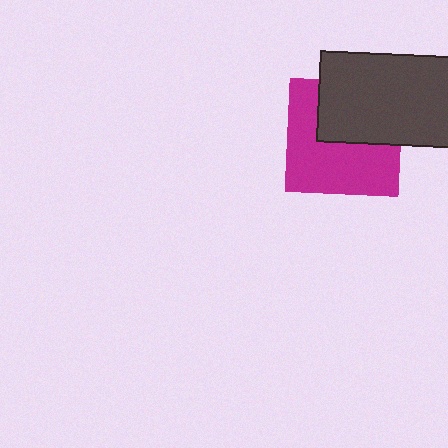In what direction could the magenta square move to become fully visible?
The magenta square could move down. That would shift it out from behind the dark gray rectangle entirely.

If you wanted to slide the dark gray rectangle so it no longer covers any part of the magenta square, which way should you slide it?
Slide it up — that is the most direct way to separate the two shapes.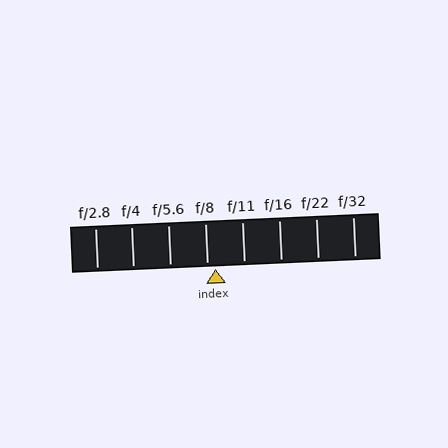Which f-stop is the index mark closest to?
The index mark is closest to f/8.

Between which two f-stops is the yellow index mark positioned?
The index mark is between f/8 and f/11.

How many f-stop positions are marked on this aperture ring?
There are 8 f-stop positions marked.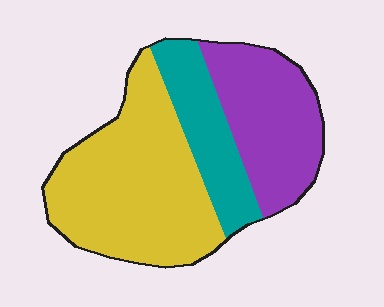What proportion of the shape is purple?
Purple takes up between a sixth and a third of the shape.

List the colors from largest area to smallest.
From largest to smallest: yellow, purple, teal.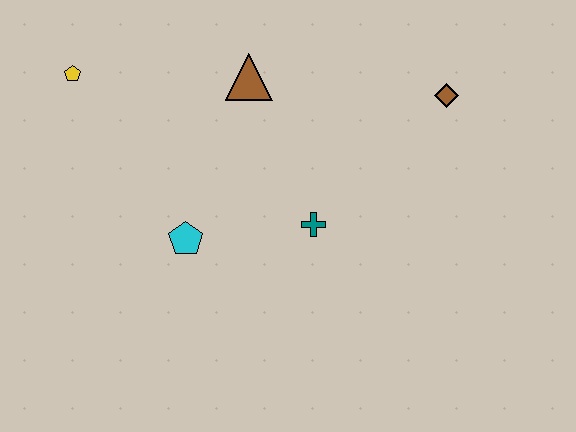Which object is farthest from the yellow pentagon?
The brown diamond is farthest from the yellow pentagon.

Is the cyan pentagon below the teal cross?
Yes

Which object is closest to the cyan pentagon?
The teal cross is closest to the cyan pentagon.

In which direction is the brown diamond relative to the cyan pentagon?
The brown diamond is to the right of the cyan pentagon.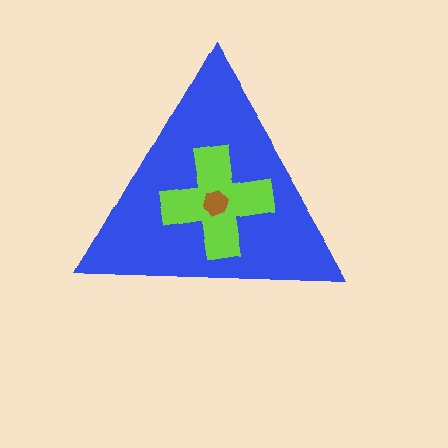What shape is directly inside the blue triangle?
The lime cross.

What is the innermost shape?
The brown hexagon.